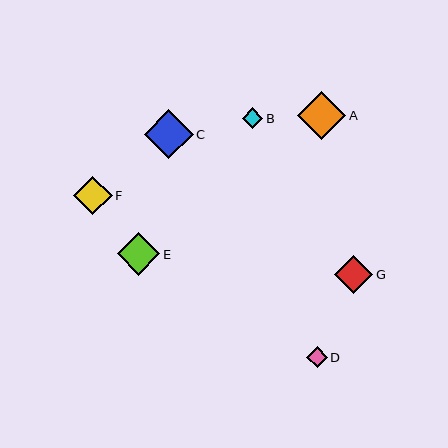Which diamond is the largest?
Diamond C is the largest with a size of approximately 49 pixels.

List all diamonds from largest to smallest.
From largest to smallest: C, A, E, F, G, B, D.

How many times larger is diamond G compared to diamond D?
Diamond G is approximately 1.8 times the size of diamond D.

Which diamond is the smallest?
Diamond D is the smallest with a size of approximately 21 pixels.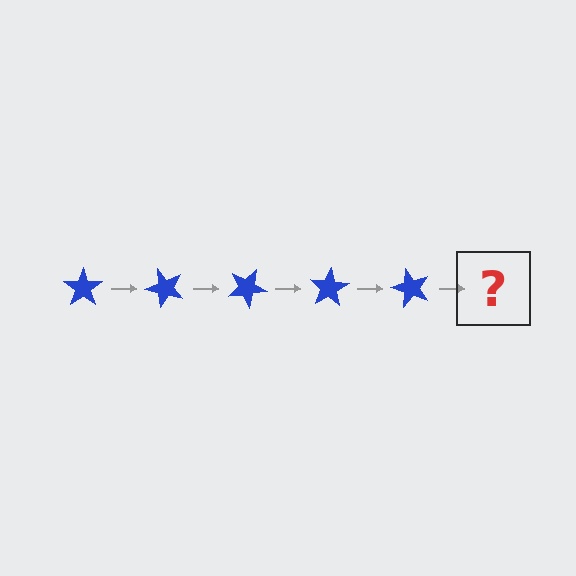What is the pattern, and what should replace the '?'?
The pattern is that the star rotates 50 degrees each step. The '?' should be a blue star rotated 250 degrees.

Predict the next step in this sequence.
The next step is a blue star rotated 250 degrees.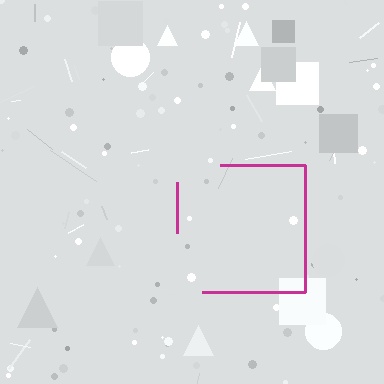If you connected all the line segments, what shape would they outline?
They would outline a square.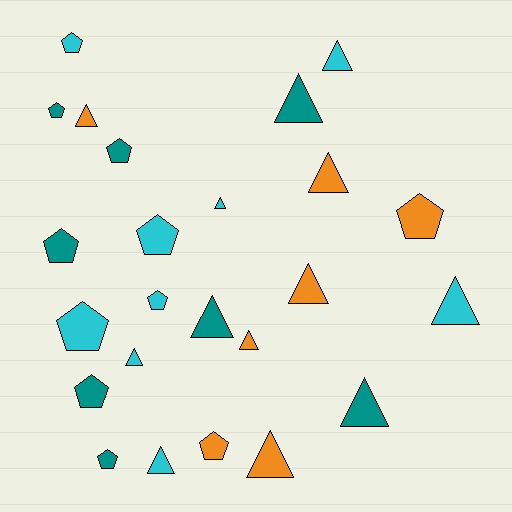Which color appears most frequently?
Cyan, with 9 objects.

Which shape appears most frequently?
Triangle, with 13 objects.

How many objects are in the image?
There are 24 objects.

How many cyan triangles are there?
There are 5 cyan triangles.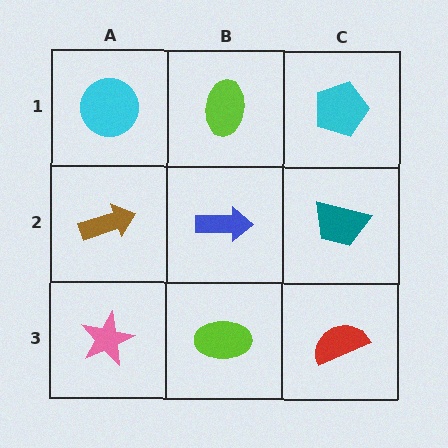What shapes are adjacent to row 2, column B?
A lime ellipse (row 1, column B), a lime ellipse (row 3, column B), a brown arrow (row 2, column A), a teal trapezoid (row 2, column C).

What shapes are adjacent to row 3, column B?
A blue arrow (row 2, column B), a pink star (row 3, column A), a red semicircle (row 3, column C).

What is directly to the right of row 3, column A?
A lime ellipse.